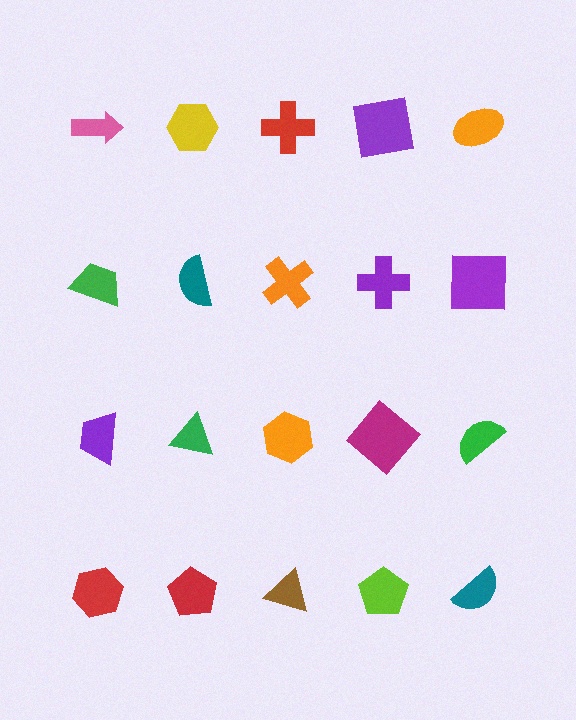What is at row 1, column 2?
A yellow hexagon.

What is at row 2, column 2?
A teal semicircle.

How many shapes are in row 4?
5 shapes.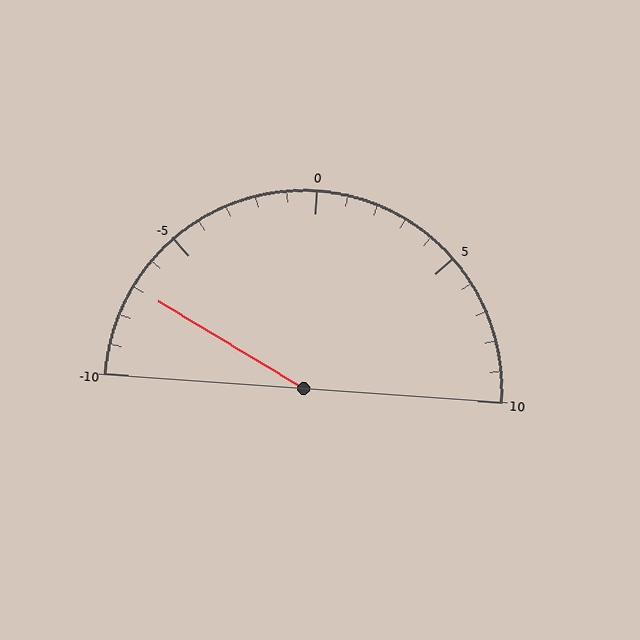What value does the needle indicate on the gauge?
The needle indicates approximately -7.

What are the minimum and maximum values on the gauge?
The gauge ranges from -10 to 10.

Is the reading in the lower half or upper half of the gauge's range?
The reading is in the lower half of the range (-10 to 10).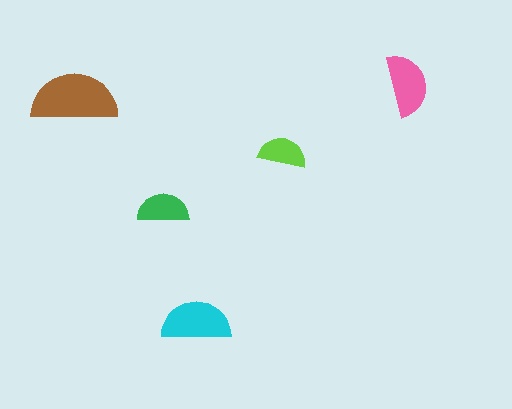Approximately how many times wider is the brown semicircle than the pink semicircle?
About 1.5 times wider.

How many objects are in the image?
There are 5 objects in the image.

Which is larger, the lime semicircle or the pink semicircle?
The pink one.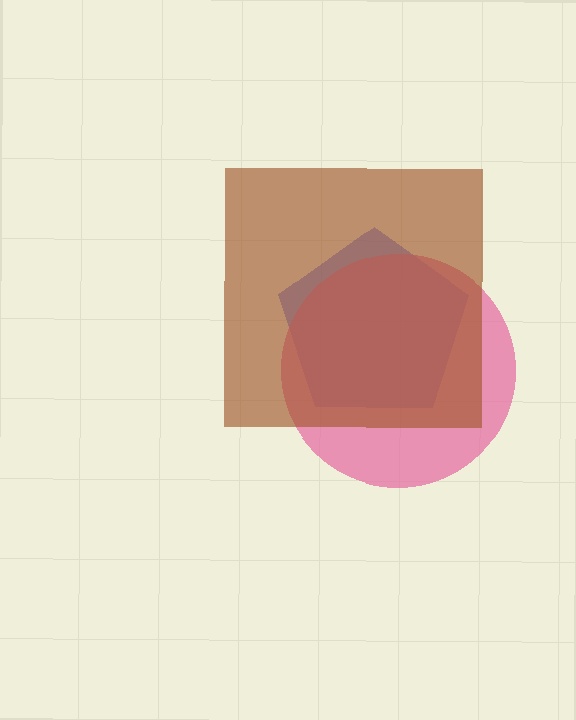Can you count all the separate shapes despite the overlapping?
Yes, there are 3 separate shapes.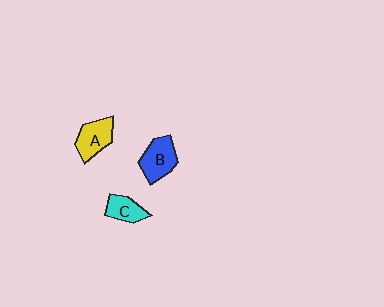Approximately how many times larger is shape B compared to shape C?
Approximately 1.5 times.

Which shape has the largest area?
Shape B (blue).